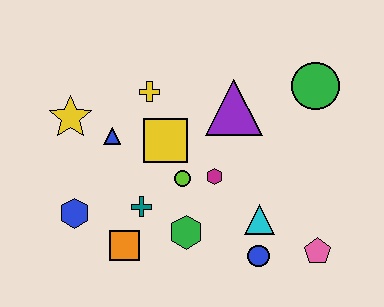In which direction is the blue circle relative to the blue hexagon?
The blue circle is to the right of the blue hexagon.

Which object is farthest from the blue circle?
The yellow star is farthest from the blue circle.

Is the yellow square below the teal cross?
No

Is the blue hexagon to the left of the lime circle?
Yes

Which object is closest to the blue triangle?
The yellow star is closest to the blue triangle.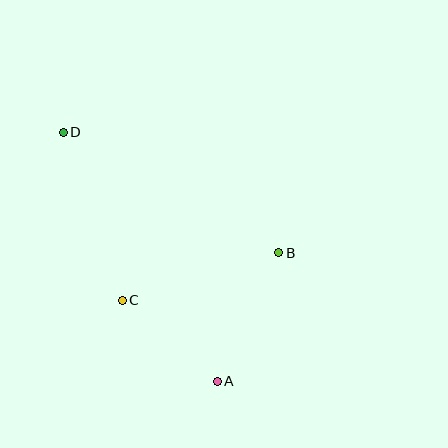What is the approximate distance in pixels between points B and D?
The distance between B and D is approximately 247 pixels.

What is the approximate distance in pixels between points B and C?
The distance between B and C is approximately 163 pixels.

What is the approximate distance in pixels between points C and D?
The distance between C and D is approximately 178 pixels.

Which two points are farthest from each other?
Points A and D are farthest from each other.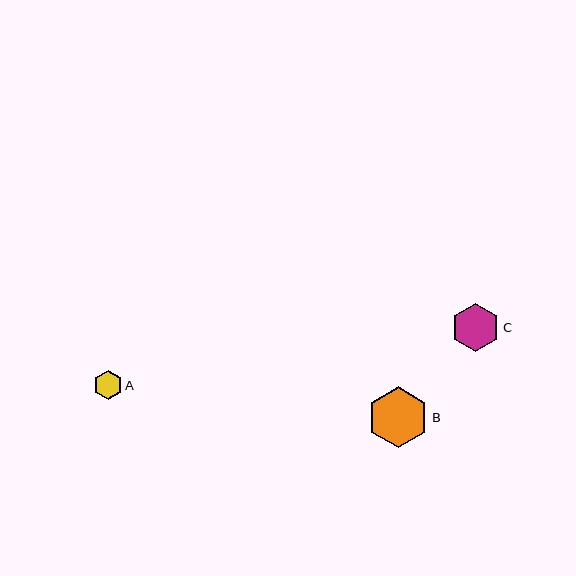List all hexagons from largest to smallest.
From largest to smallest: B, C, A.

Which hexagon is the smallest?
Hexagon A is the smallest with a size of approximately 28 pixels.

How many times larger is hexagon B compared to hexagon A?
Hexagon B is approximately 2.2 times the size of hexagon A.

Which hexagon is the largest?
Hexagon B is the largest with a size of approximately 61 pixels.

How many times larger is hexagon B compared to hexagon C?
Hexagon B is approximately 1.3 times the size of hexagon C.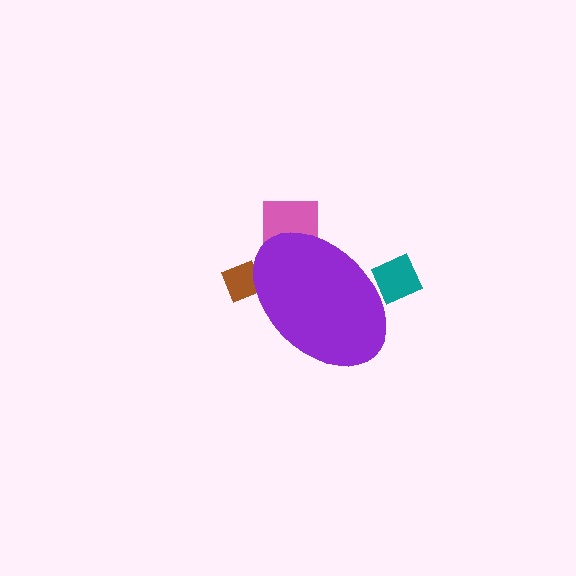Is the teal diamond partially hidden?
Yes, the teal diamond is partially hidden behind the purple ellipse.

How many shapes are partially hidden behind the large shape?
3 shapes are partially hidden.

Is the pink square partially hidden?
Yes, the pink square is partially hidden behind the purple ellipse.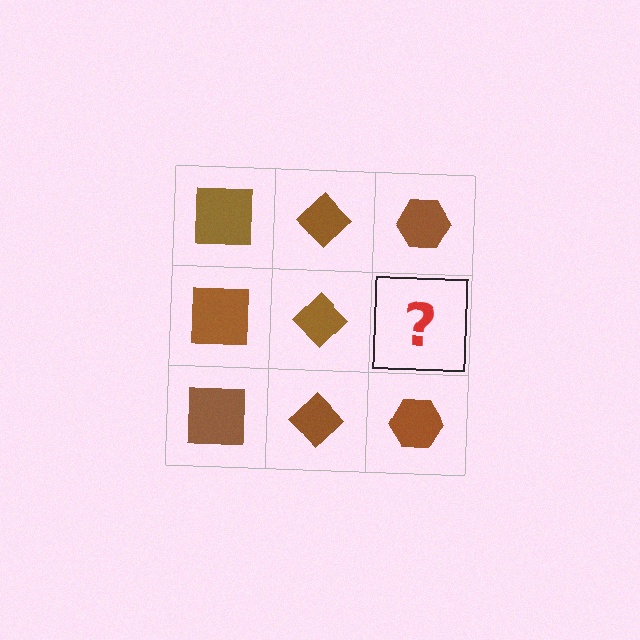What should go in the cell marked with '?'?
The missing cell should contain a brown hexagon.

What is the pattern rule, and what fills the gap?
The rule is that each column has a consistent shape. The gap should be filled with a brown hexagon.